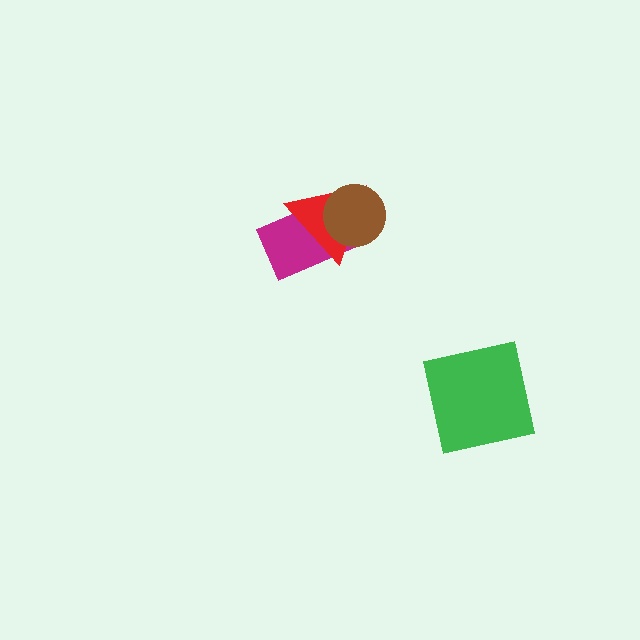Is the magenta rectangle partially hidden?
Yes, it is partially covered by another shape.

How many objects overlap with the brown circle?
2 objects overlap with the brown circle.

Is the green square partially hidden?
No, no other shape covers it.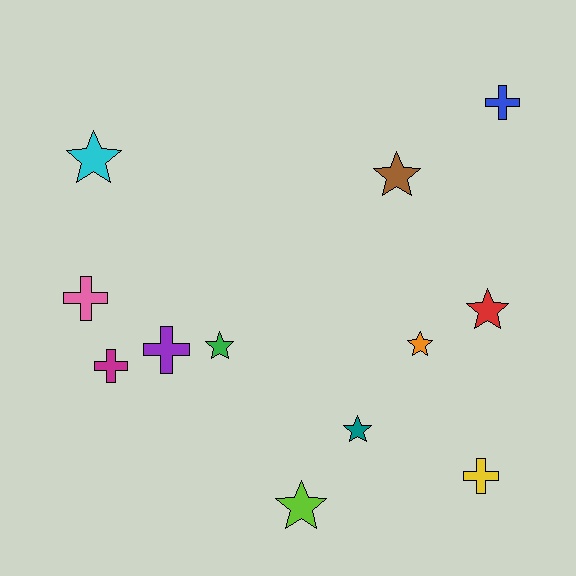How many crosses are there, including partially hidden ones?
There are 5 crosses.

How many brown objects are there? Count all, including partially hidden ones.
There is 1 brown object.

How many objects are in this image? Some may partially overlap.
There are 12 objects.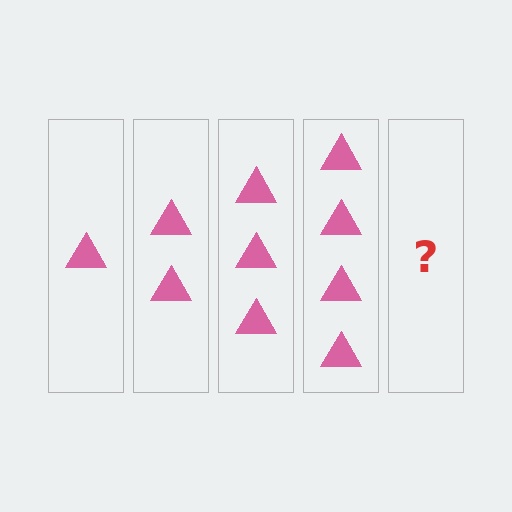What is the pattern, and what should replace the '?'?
The pattern is that each step adds one more triangle. The '?' should be 5 triangles.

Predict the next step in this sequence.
The next step is 5 triangles.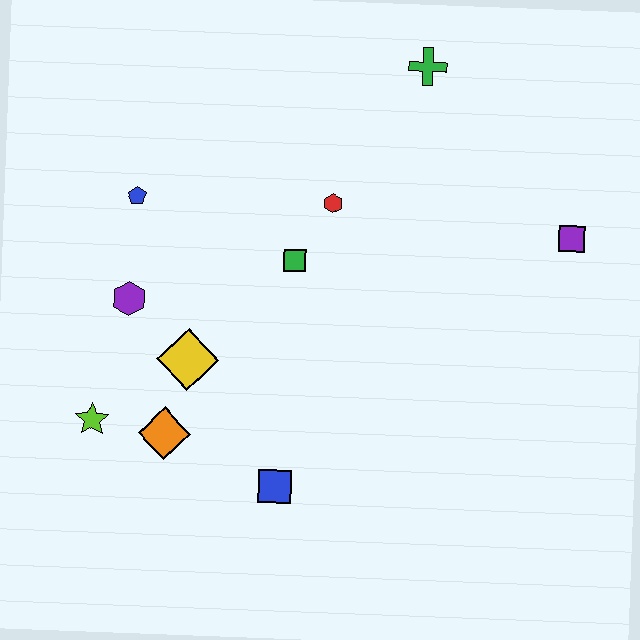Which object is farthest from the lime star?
The purple square is farthest from the lime star.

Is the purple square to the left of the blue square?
No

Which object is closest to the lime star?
The orange diamond is closest to the lime star.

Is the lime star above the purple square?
No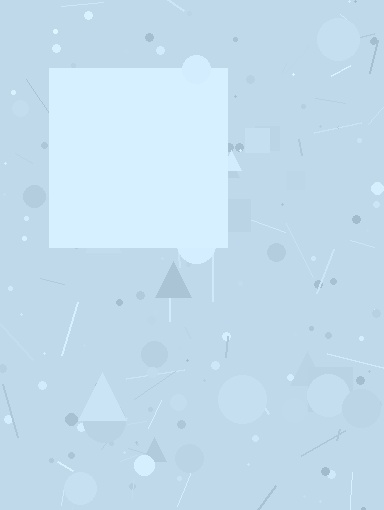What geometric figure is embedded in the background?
A square is embedded in the background.